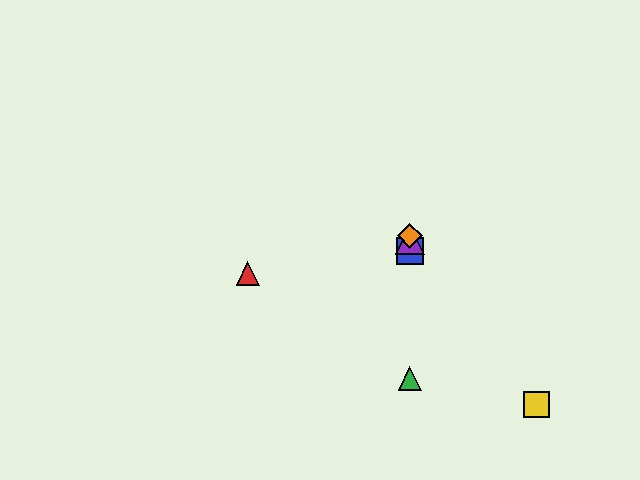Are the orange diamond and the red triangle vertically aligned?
No, the orange diamond is at x≈410 and the red triangle is at x≈248.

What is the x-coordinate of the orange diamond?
The orange diamond is at x≈410.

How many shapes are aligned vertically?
4 shapes (the blue square, the green triangle, the purple triangle, the orange diamond) are aligned vertically.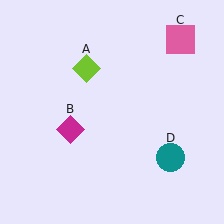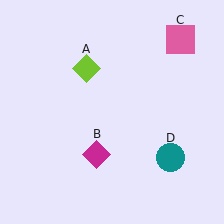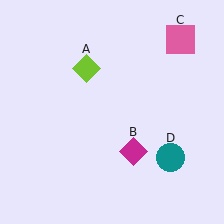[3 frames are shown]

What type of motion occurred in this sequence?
The magenta diamond (object B) rotated counterclockwise around the center of the scene.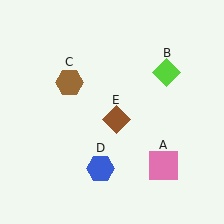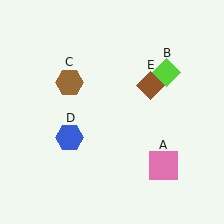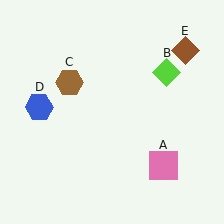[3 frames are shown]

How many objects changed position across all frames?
2 objects changed position: blue hexagon (object D), brown diamond (object E).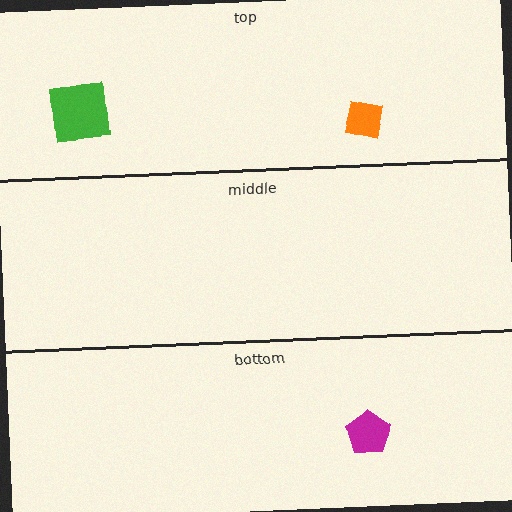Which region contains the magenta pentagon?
The bottom region.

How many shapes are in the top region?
2.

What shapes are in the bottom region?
The magenta pentagon.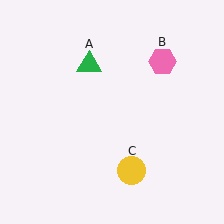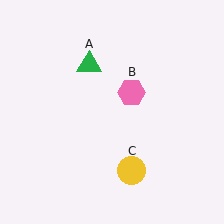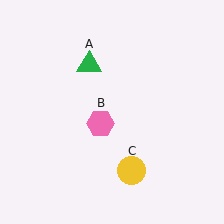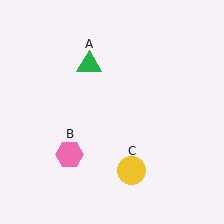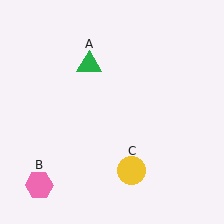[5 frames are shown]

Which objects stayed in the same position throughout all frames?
Green triangle (object A) and yellow circle (object C) remained stationary.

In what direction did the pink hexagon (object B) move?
The pink hexagon (object B) moved down and to the left.